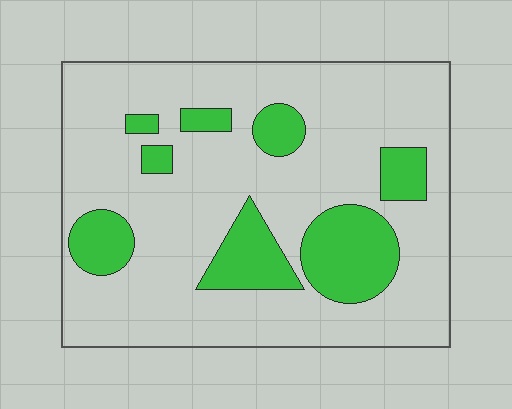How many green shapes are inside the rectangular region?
8.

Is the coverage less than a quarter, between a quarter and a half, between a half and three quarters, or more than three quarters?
Less than a quarter.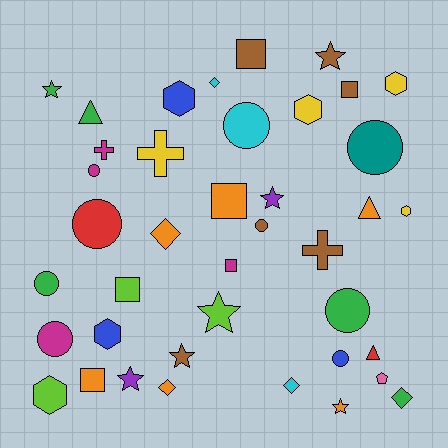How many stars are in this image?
There are 7 stars.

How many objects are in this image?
There are 40 objects.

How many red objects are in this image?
There are 2 red objects.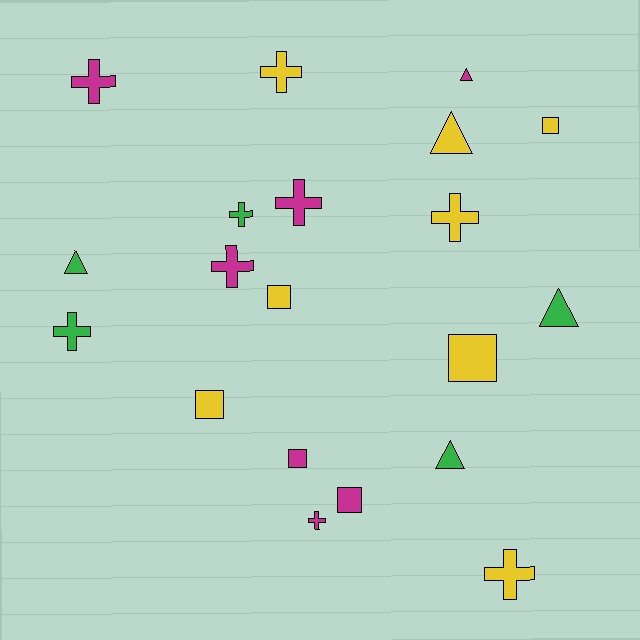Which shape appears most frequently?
Cross, with 9 objects.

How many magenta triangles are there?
There is 1 magenta triangle.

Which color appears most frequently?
Yellow, with 8 objects.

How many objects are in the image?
There are 20 objects.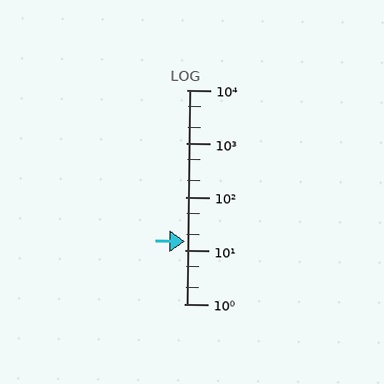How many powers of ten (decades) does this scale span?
The scale spans 4 decades, from 1 to 10000.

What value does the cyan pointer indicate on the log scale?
The pointer indicates approximately 15.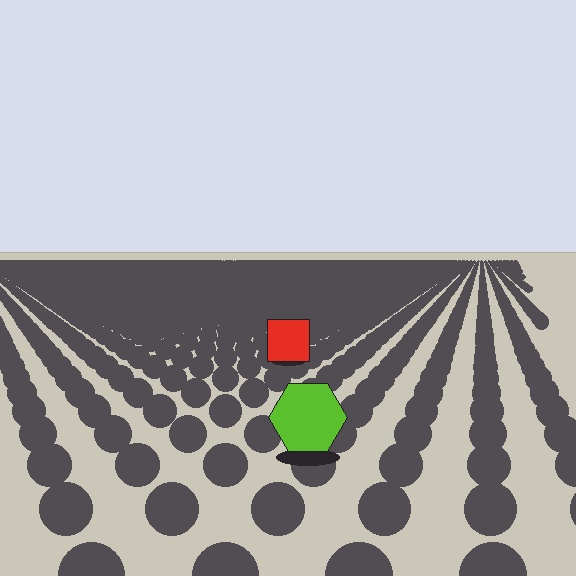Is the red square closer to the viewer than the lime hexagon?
No. The lime hexagon is closer — you can tell from the texture gradient: the ground texture is coarser near it.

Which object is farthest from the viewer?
The red square is farthest from the viewer. It appears smaller and the ground texture around it is denser.